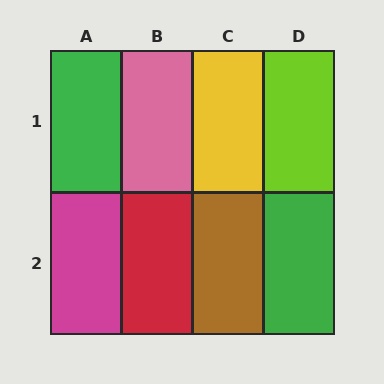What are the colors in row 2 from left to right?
Magenta, red, brown, green.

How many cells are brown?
1 cell is brown.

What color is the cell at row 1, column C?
Yellow.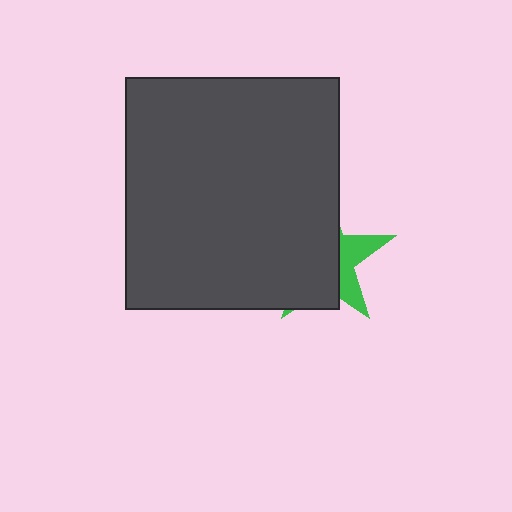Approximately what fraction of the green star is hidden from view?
Roughly 68% of the green star is hidden behind the dark gray rectangle.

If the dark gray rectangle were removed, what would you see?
You would see the complete green star.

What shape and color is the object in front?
The object in front is a dark gray rectangle.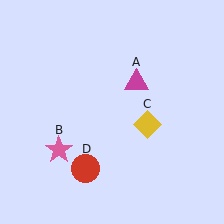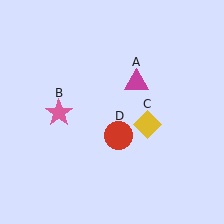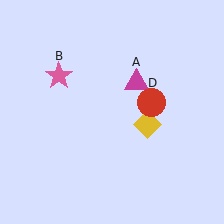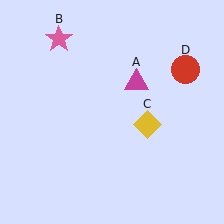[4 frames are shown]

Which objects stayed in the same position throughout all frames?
Magenta triangle (object A) and yellow diamond (object C) remained stationary.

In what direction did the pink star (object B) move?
The pink star (object B) moved up.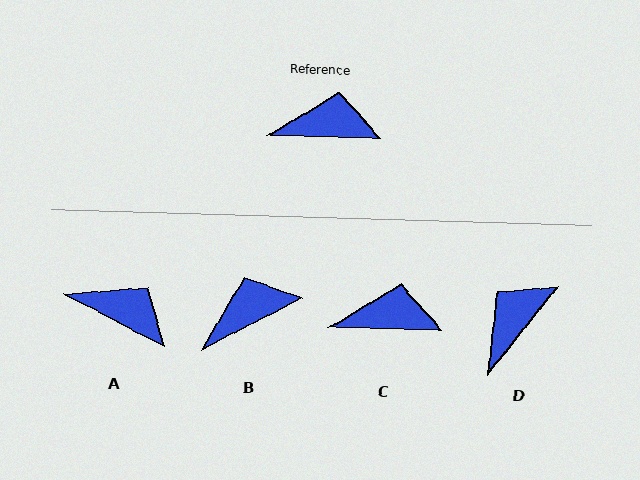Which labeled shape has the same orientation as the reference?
C.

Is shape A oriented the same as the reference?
No, it is off by about 26 degrees.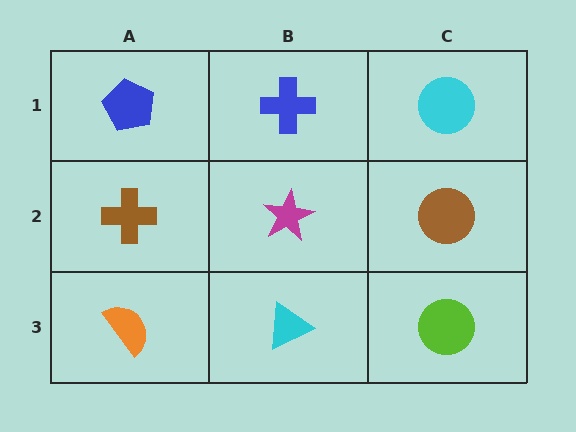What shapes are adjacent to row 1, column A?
A brown cross (row 2, column A), a blue cross (row 1, column B).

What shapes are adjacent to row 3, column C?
A brown circle (row 2, column C), a cyan triangle (row 3, column B).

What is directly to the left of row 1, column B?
A blue pentagon.